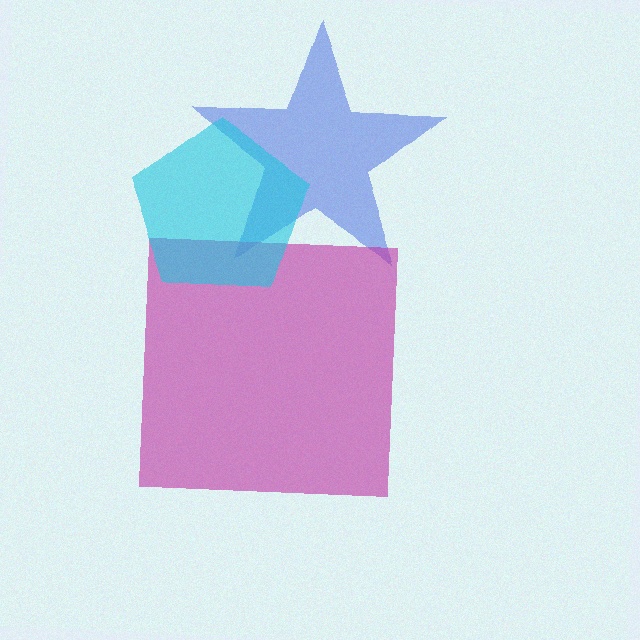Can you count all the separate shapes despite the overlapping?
Yes, there are 3 separate shapes.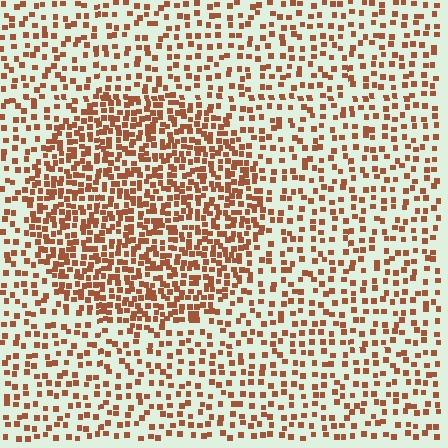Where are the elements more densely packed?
The elements are more densely packed inside the circle boundary.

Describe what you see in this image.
The image contains small brown elements arranged at two different densities. A circle-shaped region is visible where the elements are more densely packed than the surrounding area.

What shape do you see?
I see a circle.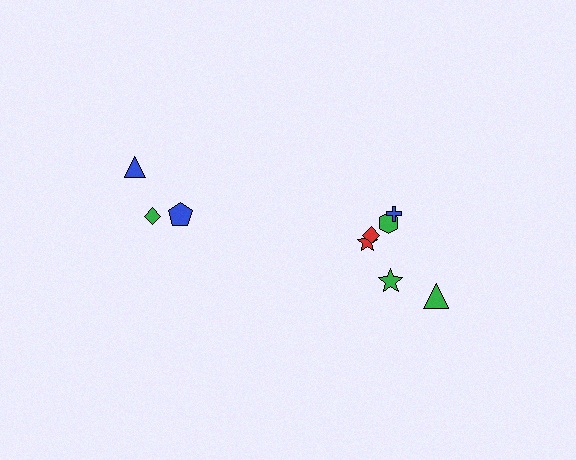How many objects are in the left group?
There are 3 objects.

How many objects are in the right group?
There are 6 objects.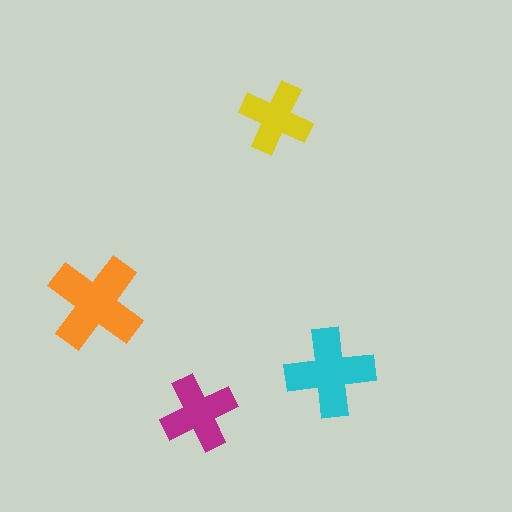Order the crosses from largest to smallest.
the orange one, the cyan one, the magenta one, the yellow one.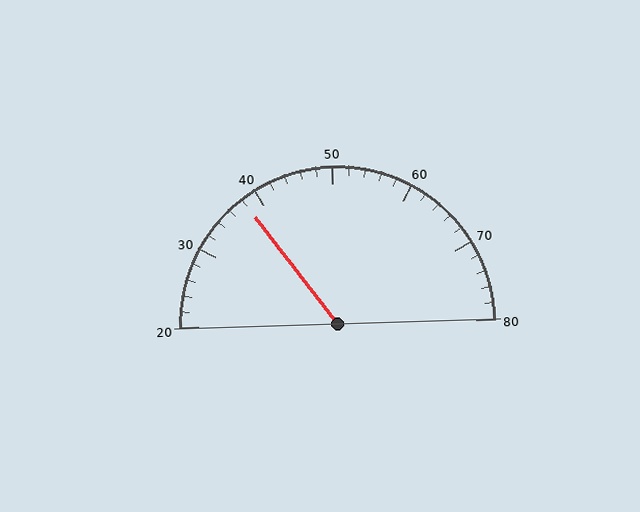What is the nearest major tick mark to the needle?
The nearest major tick mark is 40.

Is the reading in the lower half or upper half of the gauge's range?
The reading is in the lower half of the range (20 to 80).